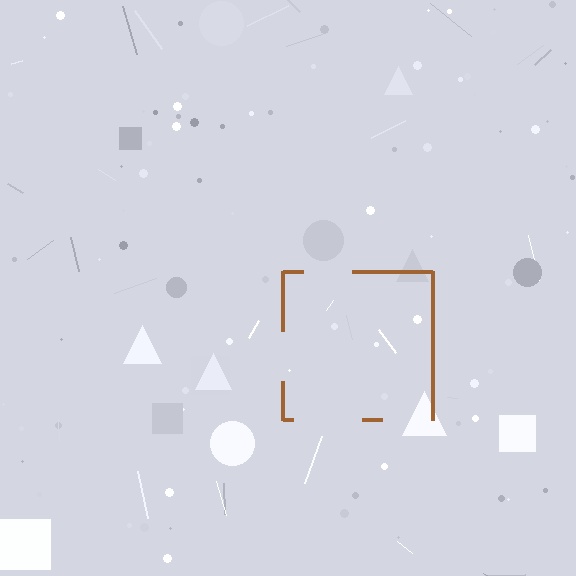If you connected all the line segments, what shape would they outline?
They would outline a square.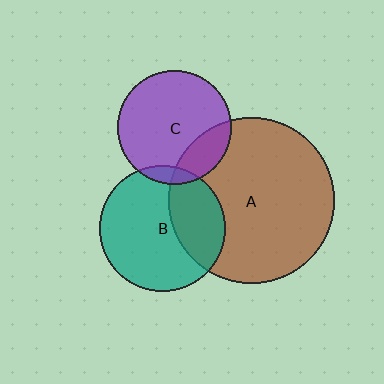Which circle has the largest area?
Circle A (brown).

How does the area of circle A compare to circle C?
Approximately 2.1 times.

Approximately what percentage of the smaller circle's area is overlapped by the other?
Approximately 10%.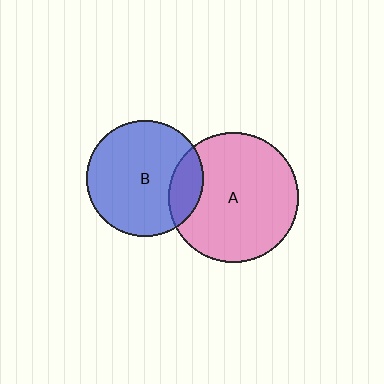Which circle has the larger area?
Circle A (pink).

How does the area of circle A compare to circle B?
Approximately 1.2 times.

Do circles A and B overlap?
Yes.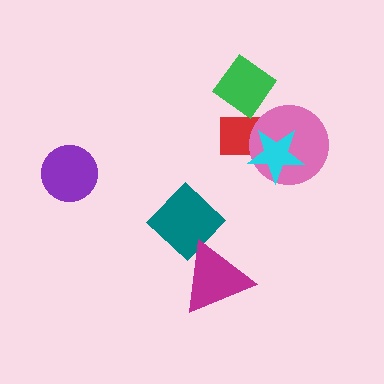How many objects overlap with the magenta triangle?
0 objects overlap with the magenta triangle.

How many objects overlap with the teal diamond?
0 objects overlap with the teal diamond.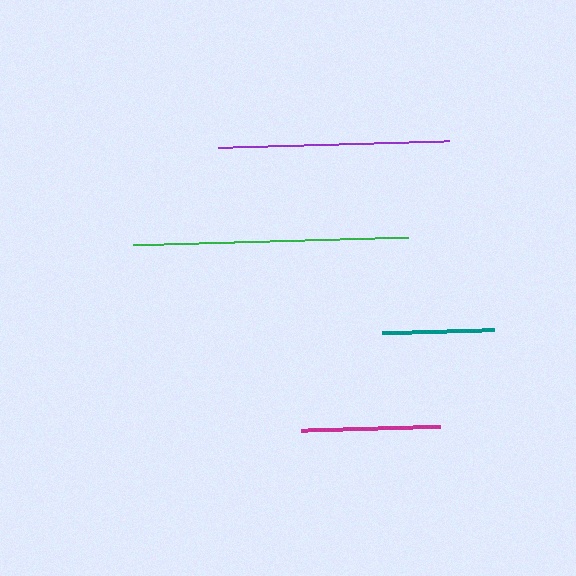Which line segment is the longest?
The green line is the longest at approximately 275 pixels.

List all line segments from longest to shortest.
From longest to shortest: green, purple, magenta, teal.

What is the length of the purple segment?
The purple segment is approximately 230 pixels long.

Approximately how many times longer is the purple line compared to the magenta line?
The purple line is approximately 1.7 times the length of the magenta line.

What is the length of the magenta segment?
The magenta segment is approximately 138 pixels long.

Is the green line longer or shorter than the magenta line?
The green line is longer than the magenta line.